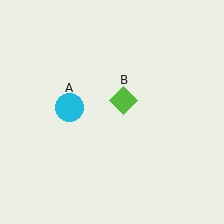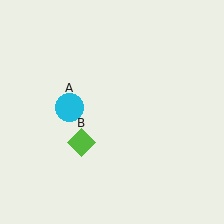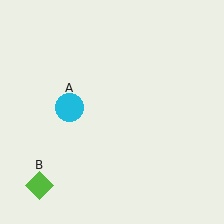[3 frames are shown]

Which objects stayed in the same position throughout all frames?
Cyan circle (object A) remained stationary.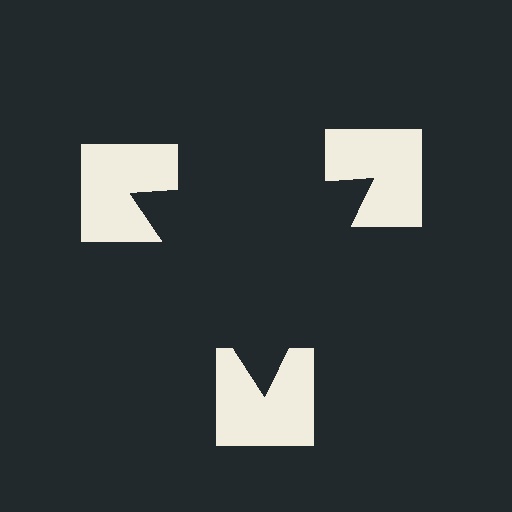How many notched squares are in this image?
There are 3 — one at each vertex of the illusory triangle.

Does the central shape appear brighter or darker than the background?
It typically appears slightly darker than the background, even though no actual brightness change is drawn.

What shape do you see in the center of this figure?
An illusory triangle — its edges are inferred from the aligned wedge cuts in the notched squares, not physically drawn.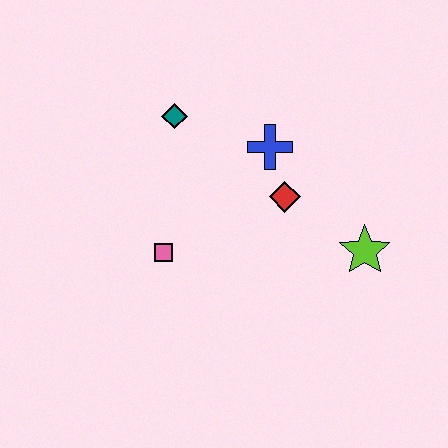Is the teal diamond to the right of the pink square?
Yes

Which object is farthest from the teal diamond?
The lime star is farthest from the teal diamond.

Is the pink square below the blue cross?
Yes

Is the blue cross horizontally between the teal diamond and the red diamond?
Yes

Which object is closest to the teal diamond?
The blue cross is closest to the teal diamond.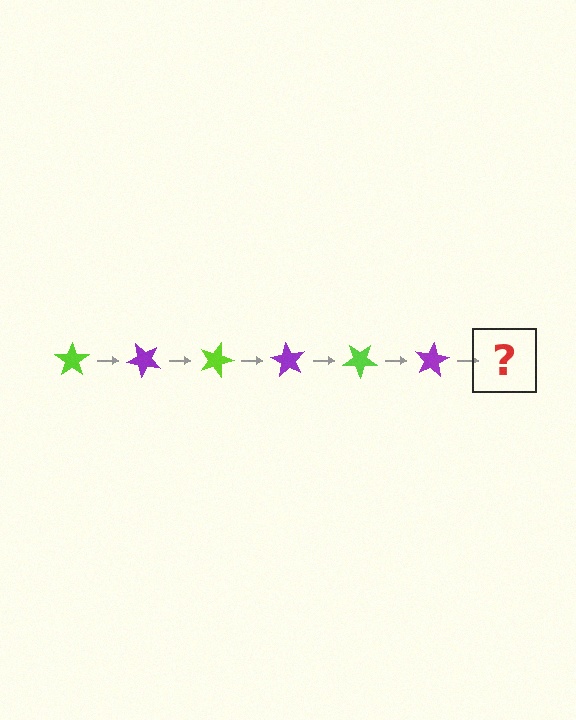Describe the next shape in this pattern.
It should be a lime star, rotated 270 degrees from the start.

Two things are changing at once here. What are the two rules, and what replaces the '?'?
The two rules are that it rotates 45 degrees each step and the color cycles through lime and purple. The '?' should be a lime star, rotated 270 degrees from the start.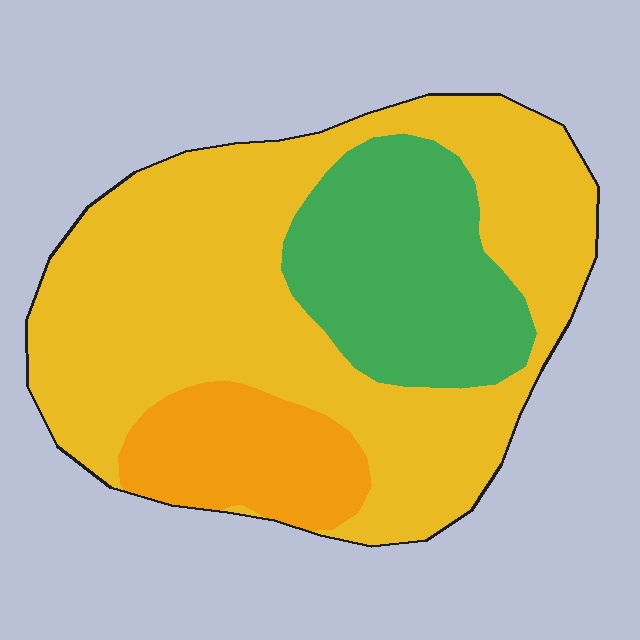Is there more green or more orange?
Green.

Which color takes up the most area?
Yellow, at roughly 60%.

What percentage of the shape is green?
Green takes up about one quarter (1/4) of the shape.